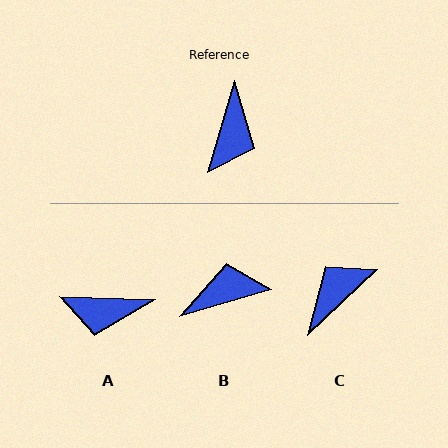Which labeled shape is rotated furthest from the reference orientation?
C, about 149 degrees away.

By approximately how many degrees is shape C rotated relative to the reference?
Approximately 149 degrees counter-clockwise.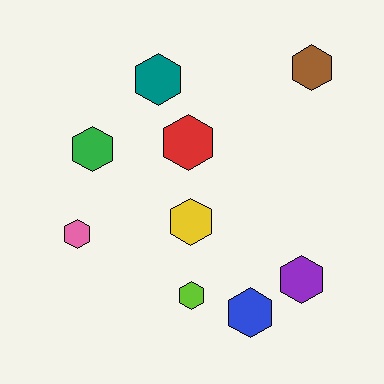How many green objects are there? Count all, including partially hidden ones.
There is 1 green object.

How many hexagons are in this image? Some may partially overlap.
There are 9 hexagons.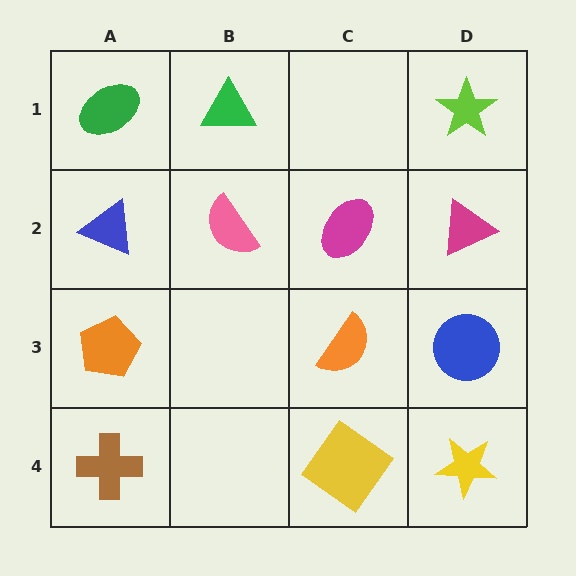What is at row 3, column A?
An orange pentagon.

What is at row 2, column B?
A pink semicircle.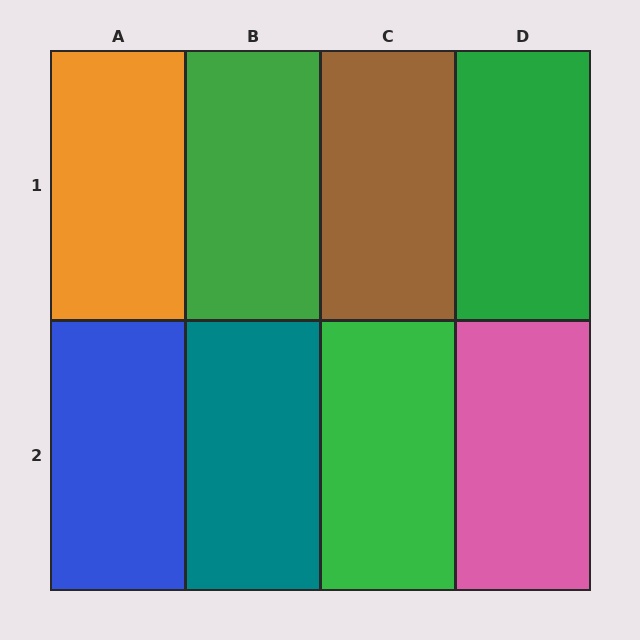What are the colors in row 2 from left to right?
Blue, teal, green, pink.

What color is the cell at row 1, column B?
Green.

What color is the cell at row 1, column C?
Brown.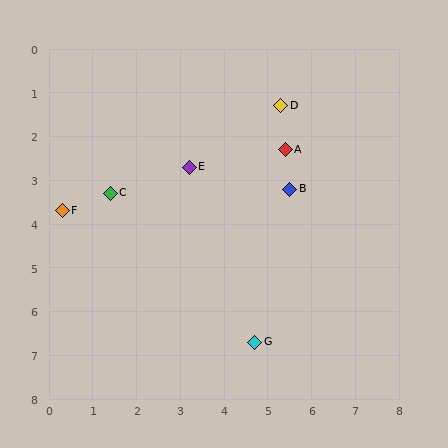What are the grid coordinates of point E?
Point E is at approximately (3.2, 2.7).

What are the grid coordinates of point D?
Point D is at approximately (5.3, 1.3).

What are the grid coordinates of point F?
Point F is at approximately (0.3, 3.7).